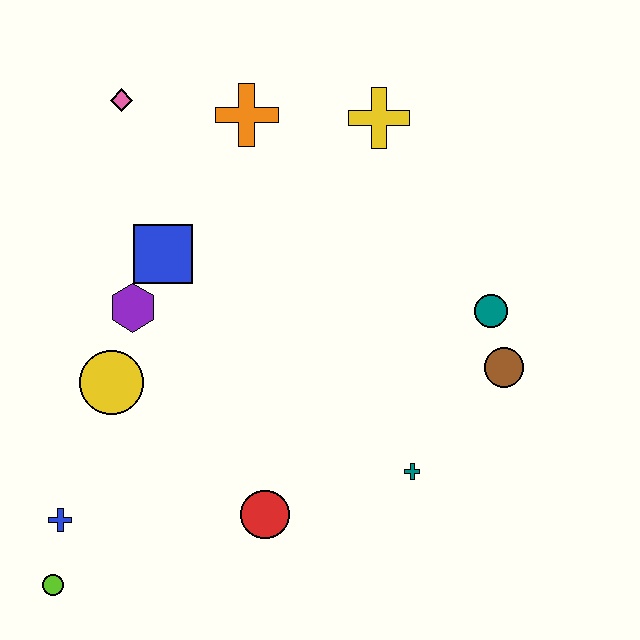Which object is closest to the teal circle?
The brown circle is closest to the teal circle.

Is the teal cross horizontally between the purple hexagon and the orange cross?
No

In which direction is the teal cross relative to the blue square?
The teal cross is to the right of the blue square.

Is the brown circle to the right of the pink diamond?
Yes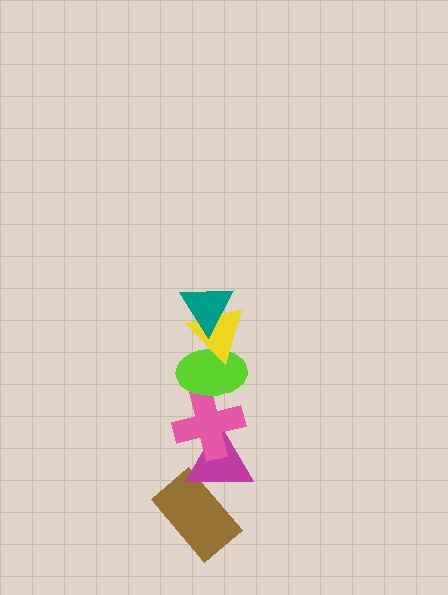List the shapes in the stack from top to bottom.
From top to bottom: the teal triangle, the yellow triangle, the lime ellipse, the pink cross, the magenta triangle, the brown rectangle.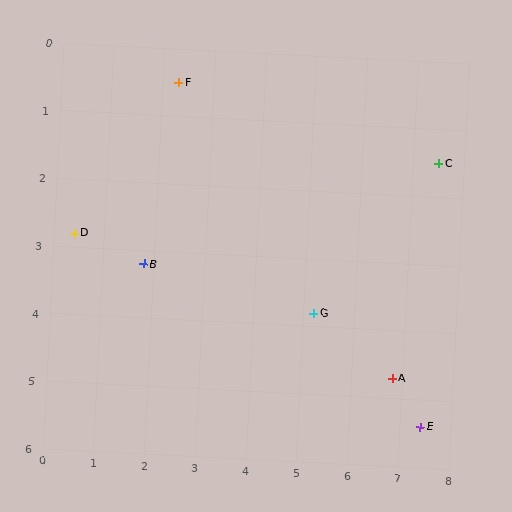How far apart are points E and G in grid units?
Points E and G are about 2.7 grid units apart.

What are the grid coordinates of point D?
Point D is at approximately (0.4, 2.8).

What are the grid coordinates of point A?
Point A is at approximately (6.8, 4.7).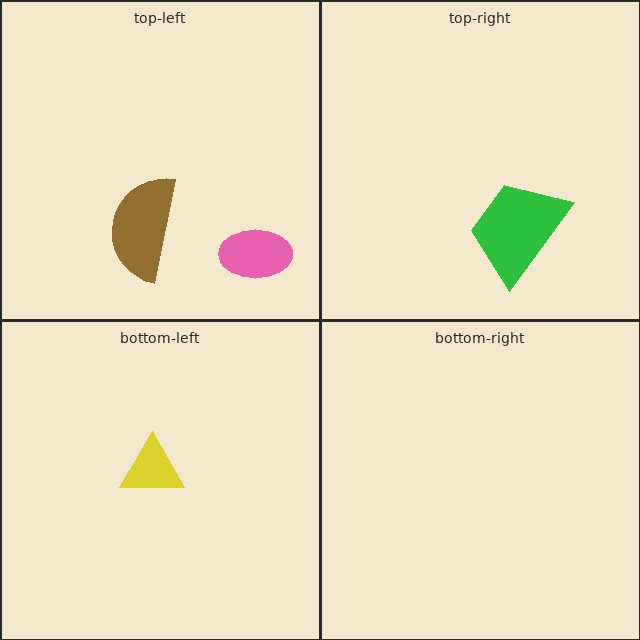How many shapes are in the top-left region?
2.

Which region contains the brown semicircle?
The top-left region.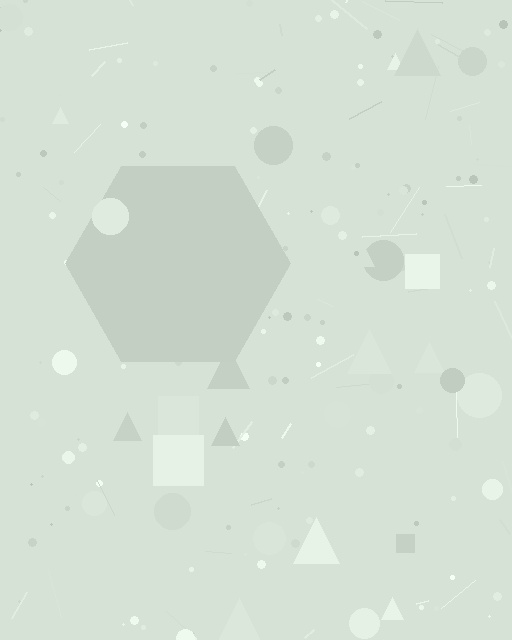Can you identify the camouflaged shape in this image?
The camouflaged shape is a hexagon.